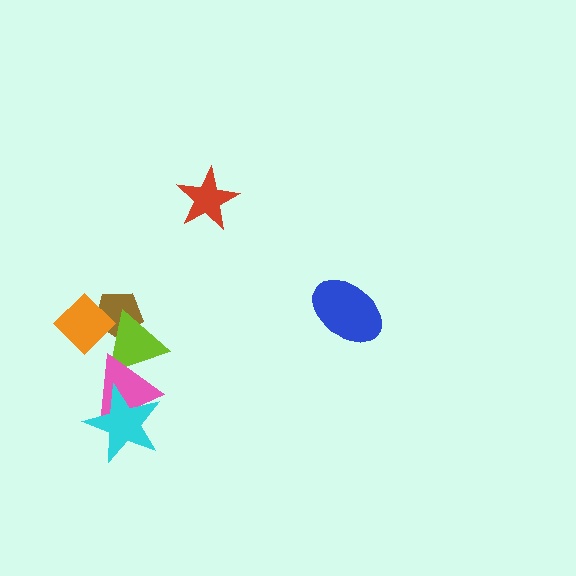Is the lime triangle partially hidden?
Yes, it is partially covered by another shape.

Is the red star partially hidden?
No, no other shape covers it.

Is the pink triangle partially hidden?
Yes, it is partially covered by another shape.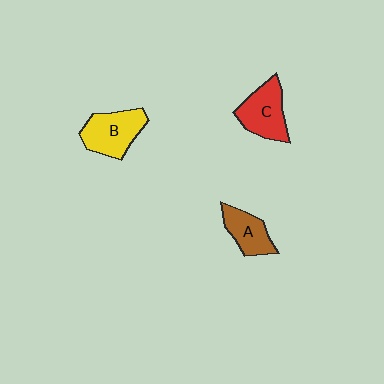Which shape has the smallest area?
Shape A (brown).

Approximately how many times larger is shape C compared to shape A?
Approximately 1.3 times.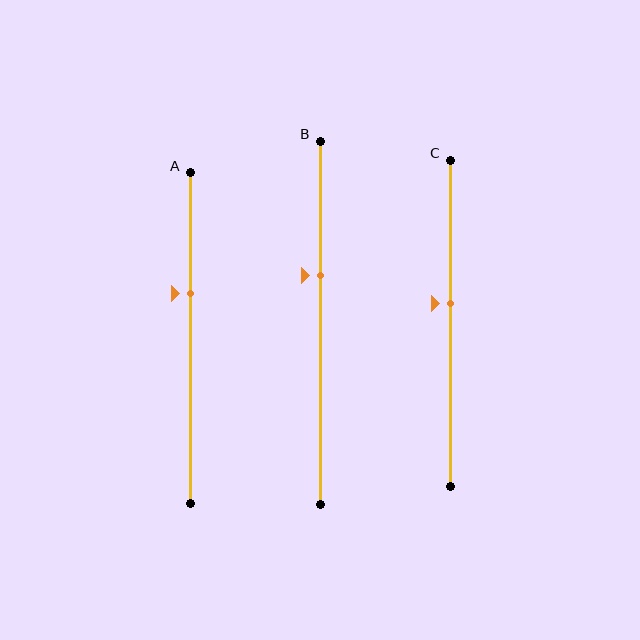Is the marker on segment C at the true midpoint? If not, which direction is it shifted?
No, the marker on segment C is shifted upward by about 6% of the segment length.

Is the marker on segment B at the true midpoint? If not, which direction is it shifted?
No, the marker on segment B is shifted upward by about 13% of the segment length.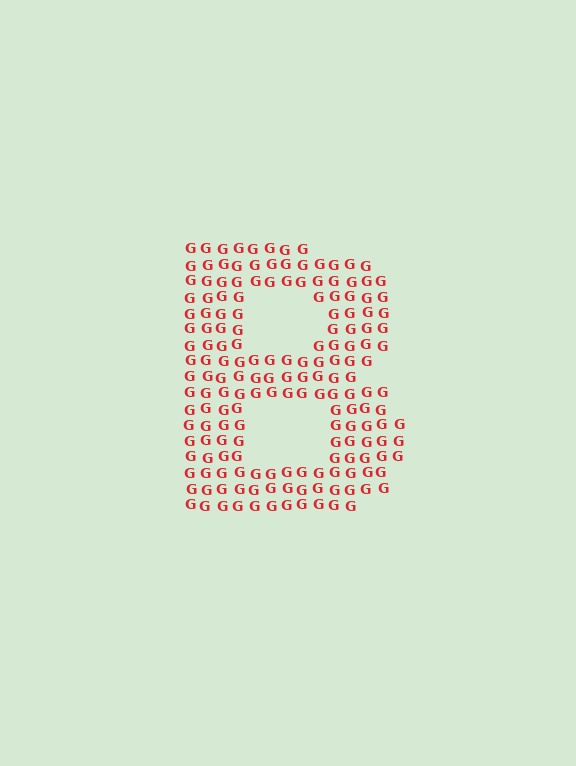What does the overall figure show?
The overall figure shows the letter B.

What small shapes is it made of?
It is made of small letter G's.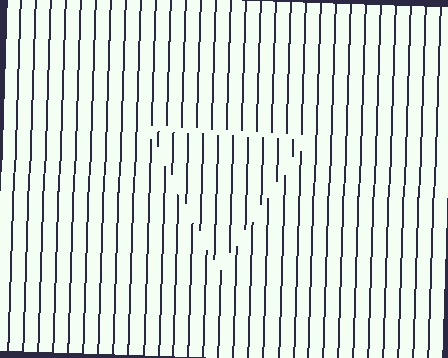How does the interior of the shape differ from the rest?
The interior of the shape contains the same grating, shifted by half a period — the contour is defined by the phase discontinuity where line-ends from the inner and outer gratings abut.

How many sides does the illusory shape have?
3 sides — the line-ends trace a triangle.